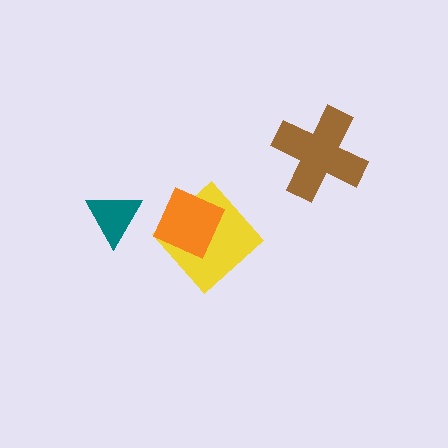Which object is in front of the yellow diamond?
The orange diamond is in front of the yellow diamond.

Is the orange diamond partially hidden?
No, no other shape covers it.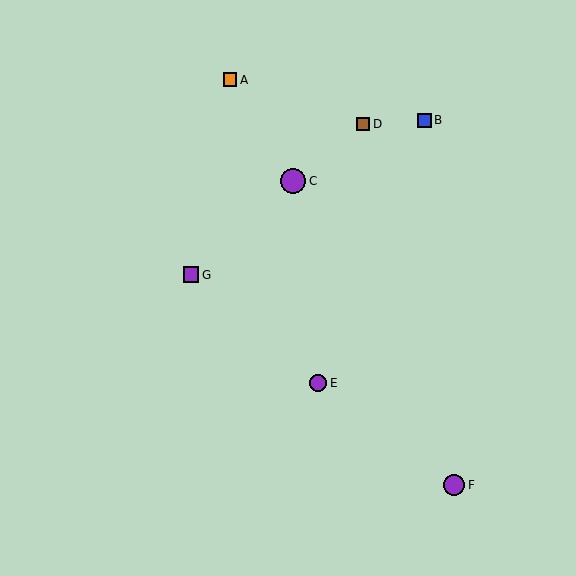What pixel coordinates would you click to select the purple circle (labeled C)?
Click at (293, 181) to select the purple circle C.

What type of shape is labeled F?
Shape F is a purple circle.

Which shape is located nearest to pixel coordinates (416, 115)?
The blue square (labeled B) at (424, 120) is nearest to that location.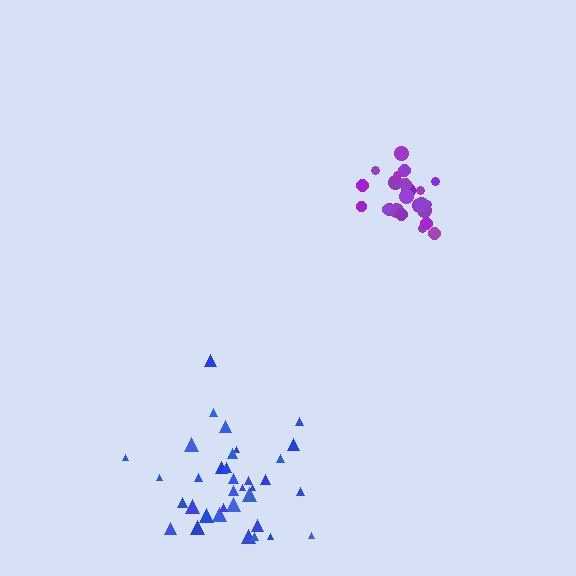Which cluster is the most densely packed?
Purple.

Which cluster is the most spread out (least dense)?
Blue.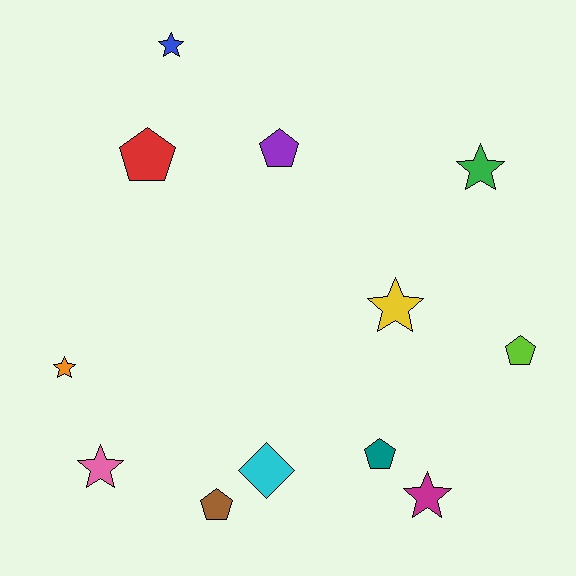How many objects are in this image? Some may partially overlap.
There are 12 objects.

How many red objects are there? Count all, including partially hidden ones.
There is 1 red object.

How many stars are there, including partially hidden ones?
There are 6 stars.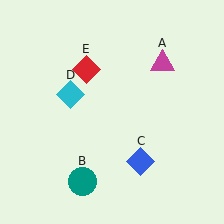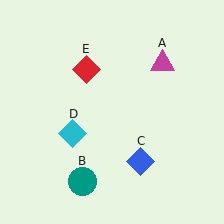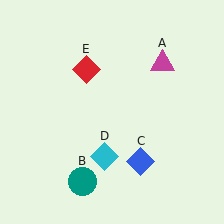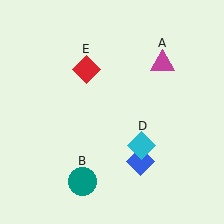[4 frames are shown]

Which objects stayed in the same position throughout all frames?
Magenta triangle (object A) and teal circle (object B) and blue diamond (object C) and red diamond (object E) remained stationary.